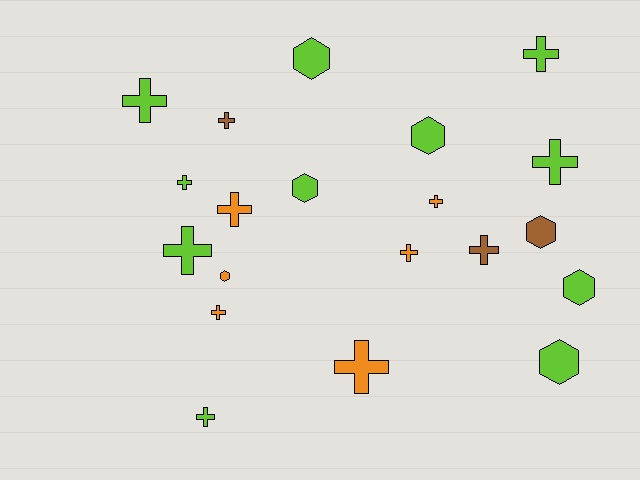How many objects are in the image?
There are 20 objects.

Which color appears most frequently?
Lime, with 11 objects.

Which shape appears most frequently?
Cross, with 13 objects.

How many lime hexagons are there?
There are 5 lime hexagons.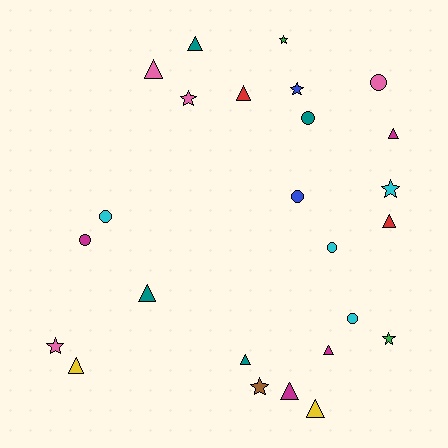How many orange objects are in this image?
There are no orange objects.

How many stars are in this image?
There are 7 stars.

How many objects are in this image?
There are 25 objects.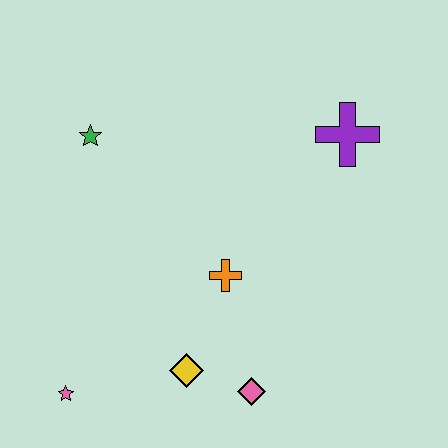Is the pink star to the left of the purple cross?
Yes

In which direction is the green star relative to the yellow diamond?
The green star is above the yellow diamond.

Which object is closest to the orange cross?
The yellow diamond is closest to the orange cross.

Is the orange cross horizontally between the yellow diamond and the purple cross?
Yes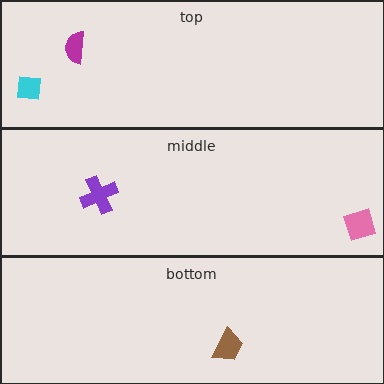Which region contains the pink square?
The middle region.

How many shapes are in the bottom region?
1.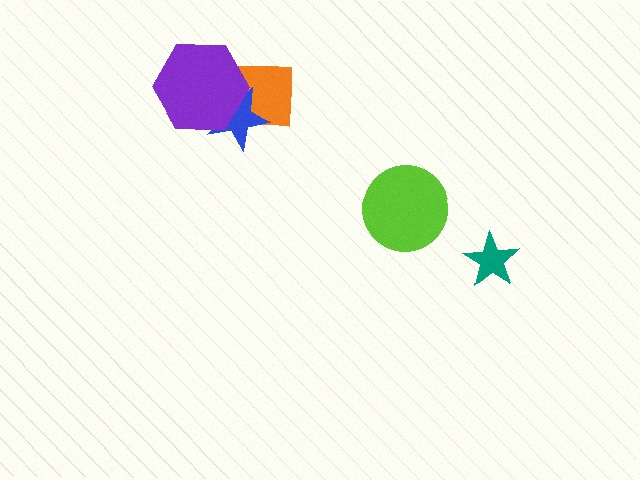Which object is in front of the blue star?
The purple hexagon is in front of the blue star.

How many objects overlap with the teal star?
0 objects overlap with the teal star.